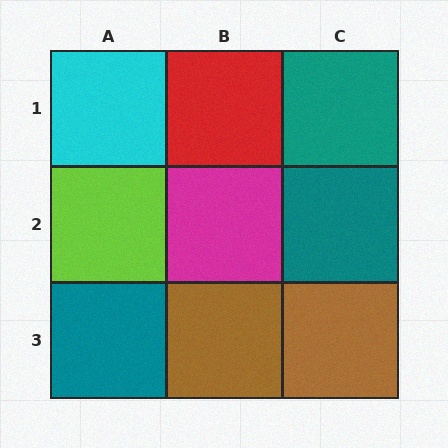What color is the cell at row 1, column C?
Teal.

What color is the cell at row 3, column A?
Teal.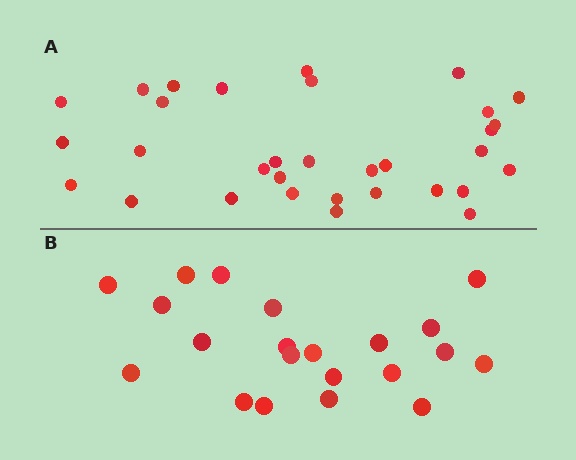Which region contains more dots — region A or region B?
Region A (the top region) has more dots.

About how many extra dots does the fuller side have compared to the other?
Region A has roughly 12 or so more dots than region B.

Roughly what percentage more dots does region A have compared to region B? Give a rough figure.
About 50% more.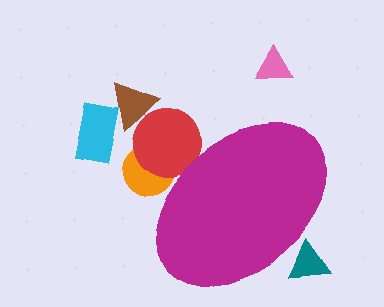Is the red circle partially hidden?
Yes, the red circle is partially hidden behind the magenta ellipse.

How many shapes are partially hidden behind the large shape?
3 shapes are partially hidden.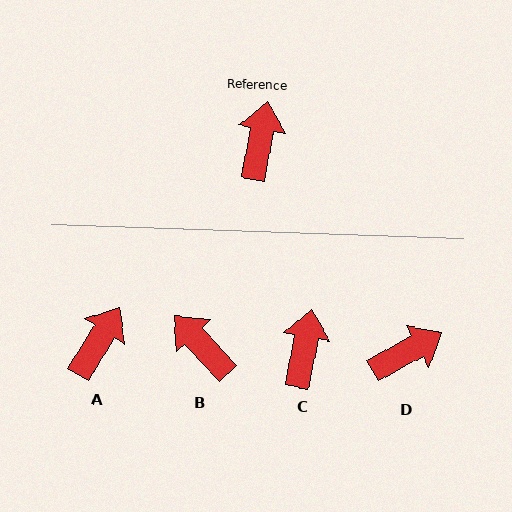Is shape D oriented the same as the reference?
No, it is off by about 51 degrees.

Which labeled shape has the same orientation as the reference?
C.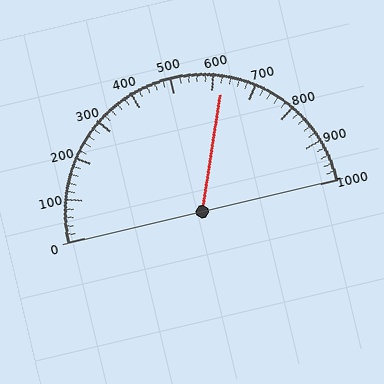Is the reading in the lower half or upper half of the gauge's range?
The reading is in the upper half of the range (0 to 1000).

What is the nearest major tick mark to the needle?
The nearest major tick mark is 600.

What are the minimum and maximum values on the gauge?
The gauge ranges from 0 to 1000.